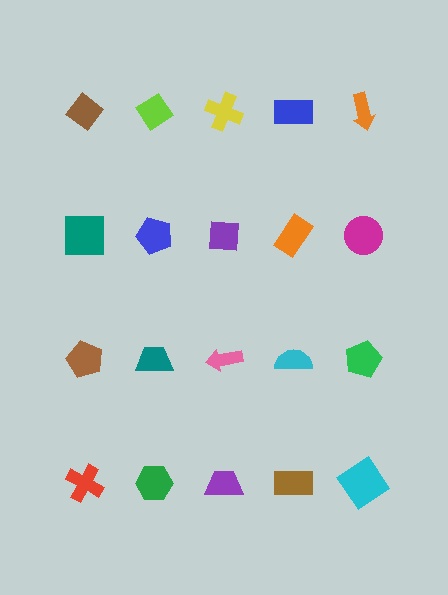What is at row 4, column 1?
A red cross.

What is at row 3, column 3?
A pink arrow.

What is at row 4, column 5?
A cyan diamond.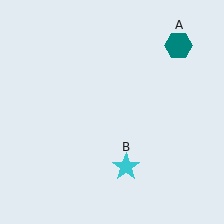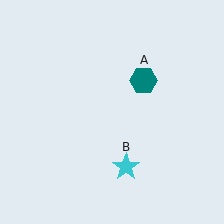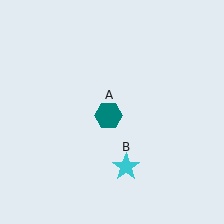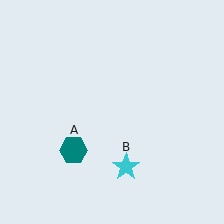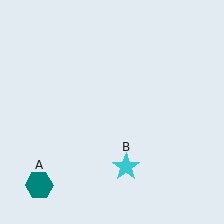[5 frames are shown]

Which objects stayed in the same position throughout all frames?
Cyan star (object B) remained stationary.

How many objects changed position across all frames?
1 object changed position: teal hexagon (object A).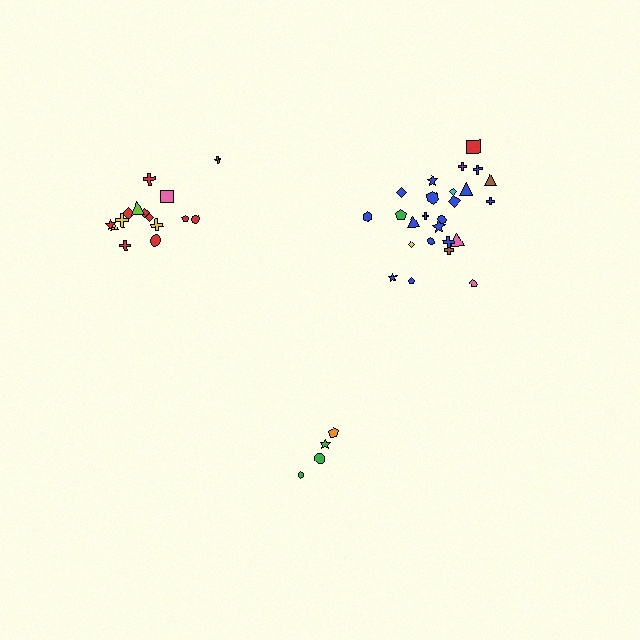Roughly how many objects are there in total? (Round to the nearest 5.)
Roughly 45 objects in total.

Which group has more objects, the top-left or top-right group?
The top-right group.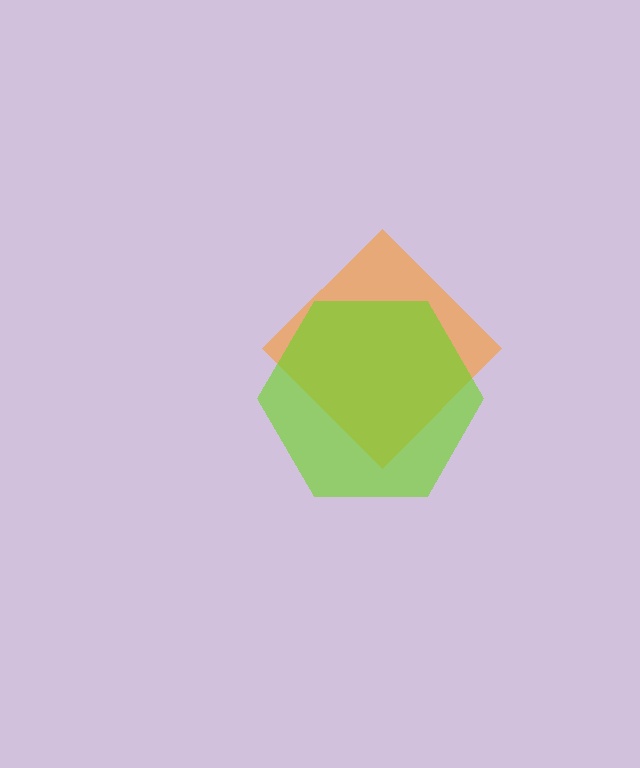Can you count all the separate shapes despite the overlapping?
Yes, there are 2 separate shapes.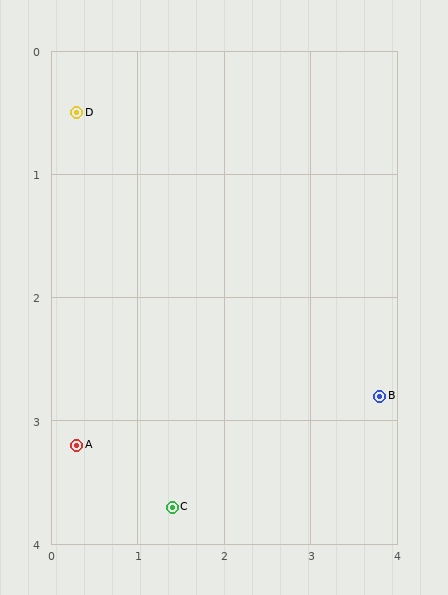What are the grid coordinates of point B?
Point B is at approximately (3.8, 2.8).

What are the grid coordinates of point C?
Point C is at approximately (1.4, 3.7).